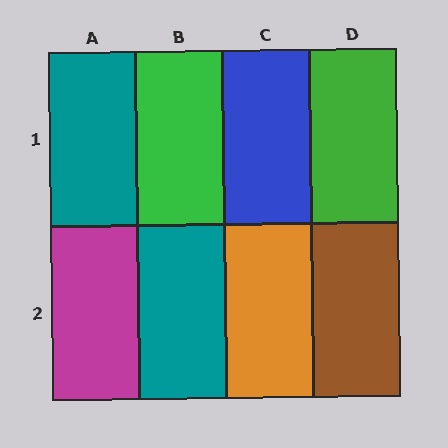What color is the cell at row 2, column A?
Magenta.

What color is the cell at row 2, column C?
Orange.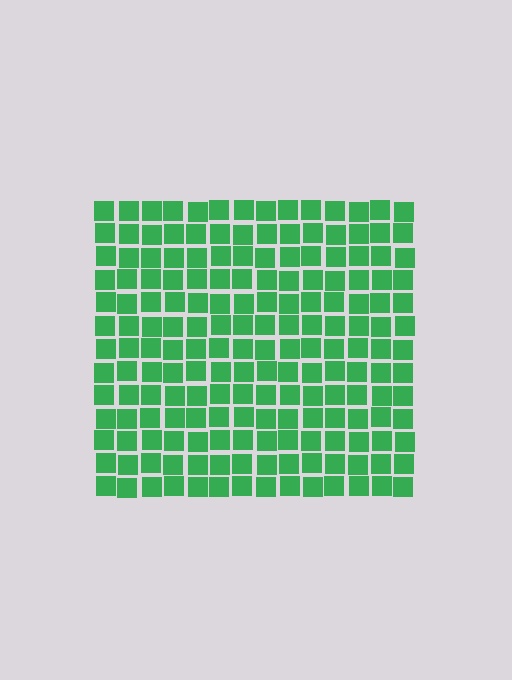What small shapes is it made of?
It is made of small squares.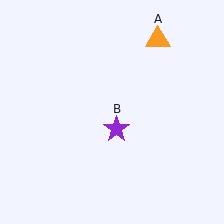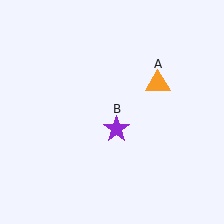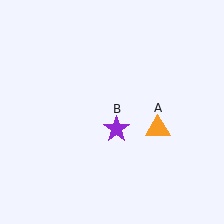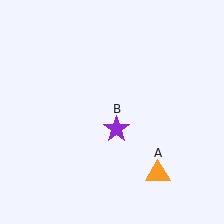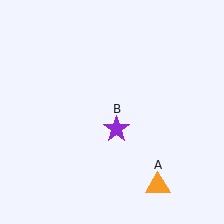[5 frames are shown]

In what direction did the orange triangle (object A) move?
The orange triangle (object A) moved down.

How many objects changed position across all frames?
1 object changed position: orange triangle (object A).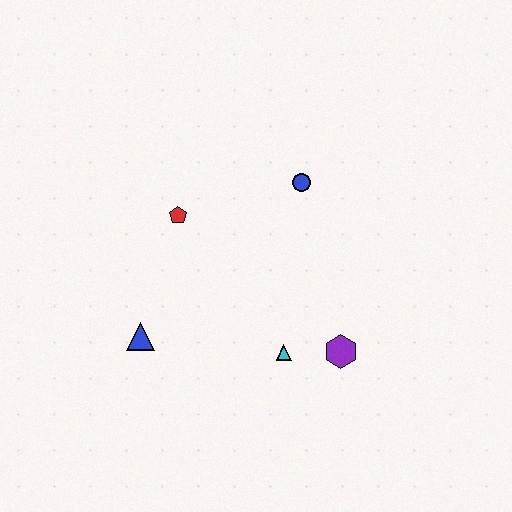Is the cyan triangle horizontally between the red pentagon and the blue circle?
Yes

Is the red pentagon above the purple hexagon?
Yes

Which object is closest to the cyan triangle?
The purple hexagon is closest to the cyan triangle.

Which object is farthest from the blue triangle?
The blue circle is farthest from the blue triangle.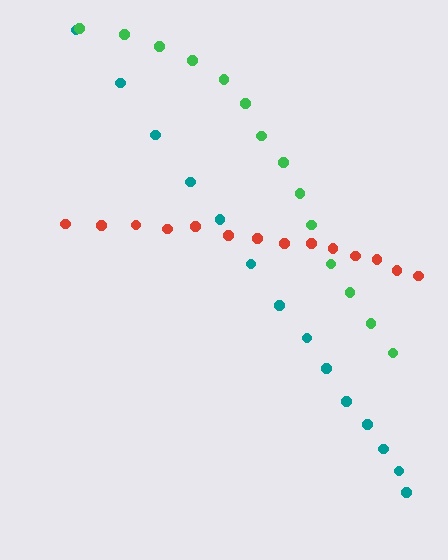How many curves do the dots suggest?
There are 3 distinct paths.